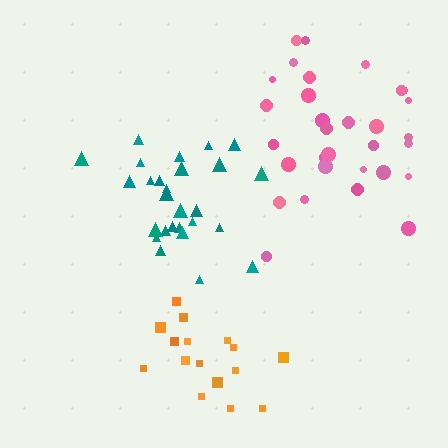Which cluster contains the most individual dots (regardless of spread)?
Pink (31).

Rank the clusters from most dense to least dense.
orange, teal, pink.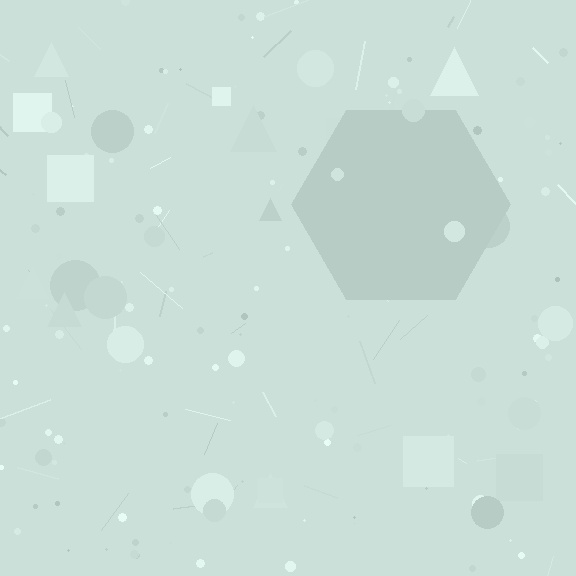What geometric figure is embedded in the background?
A hexagon is embedded in the background.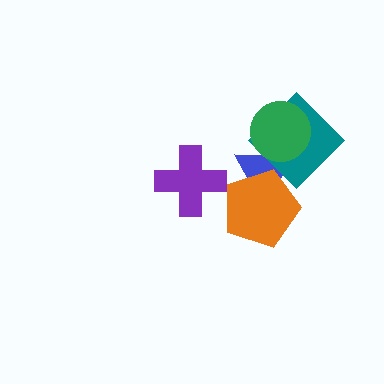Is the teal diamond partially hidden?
Yes, it is partially covered by another shape.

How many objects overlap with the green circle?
2 objects overlap with the green circle.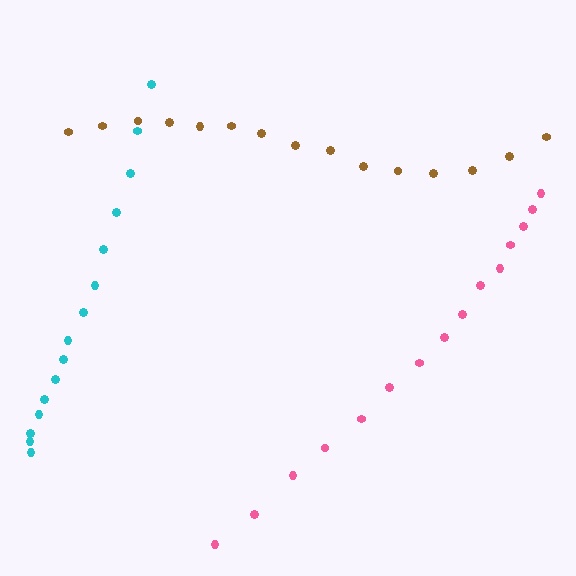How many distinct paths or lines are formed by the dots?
There are 3 distinct paths.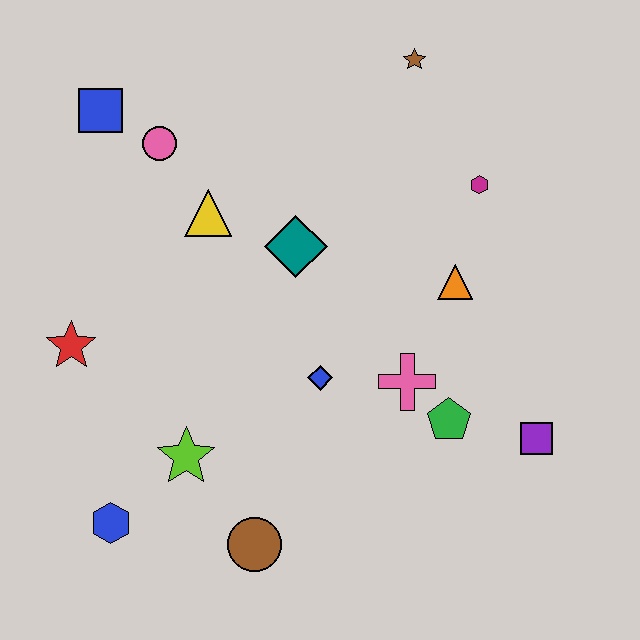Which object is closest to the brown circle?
The lime star is closest to the brown circle.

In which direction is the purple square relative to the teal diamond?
The purple square is to the right of the teal diamond.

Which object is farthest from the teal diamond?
The blue hexagon is farthest from the teal diamond.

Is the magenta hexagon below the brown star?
Yes